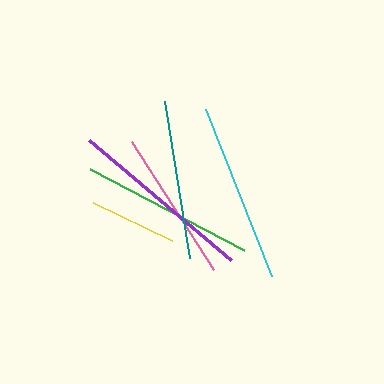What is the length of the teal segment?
The teal segment is approximately 159 pixels long.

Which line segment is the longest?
The purple line is the longest at approximately 185 pixels.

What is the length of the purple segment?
The purple segment is approximately 185 pixels long.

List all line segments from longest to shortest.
From longest to shortest: purple, cyan, green, teal, pink, yellow.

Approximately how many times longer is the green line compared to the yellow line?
The green line is approximately 2.0 times the length of the yellow line.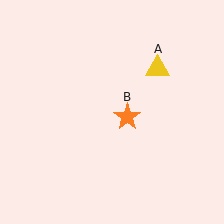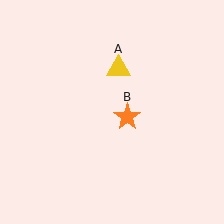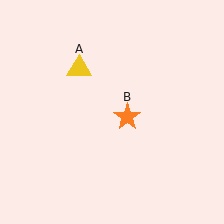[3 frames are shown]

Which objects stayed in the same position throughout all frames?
Orange star (object B) remained stationary.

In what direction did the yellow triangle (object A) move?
The yellow triangle (object A) moved left.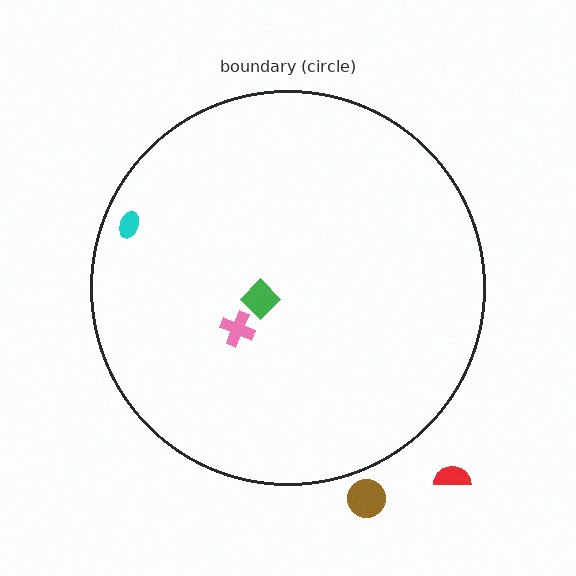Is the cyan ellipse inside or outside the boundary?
Inside.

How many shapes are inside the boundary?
3 inside, 2 outside.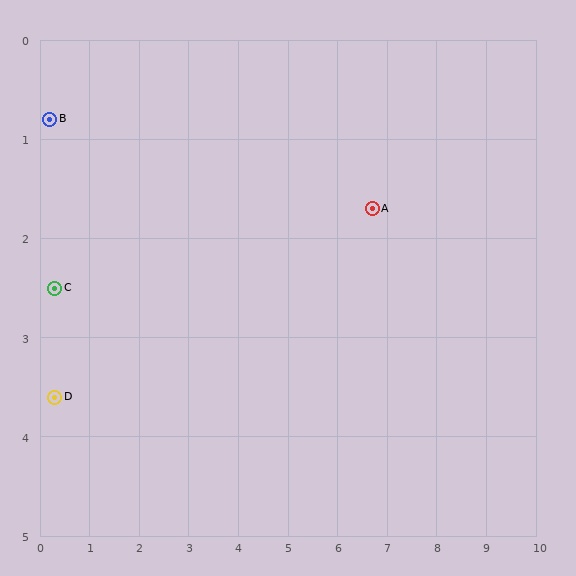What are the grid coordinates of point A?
Point A is at approximately (6.7, 1.7).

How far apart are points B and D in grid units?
Points B and D are about 2.8 grid units apart.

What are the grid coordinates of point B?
Point B is at approximately (0.2, 0.8).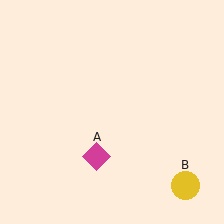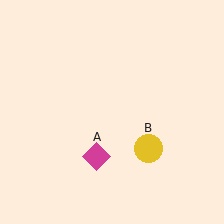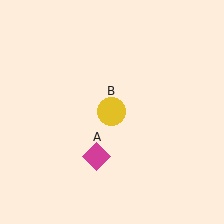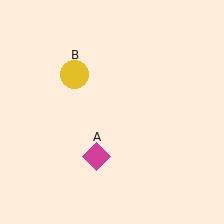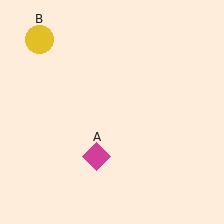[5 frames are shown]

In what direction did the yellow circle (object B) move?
The yellow circle (object B) moved up and to the left.